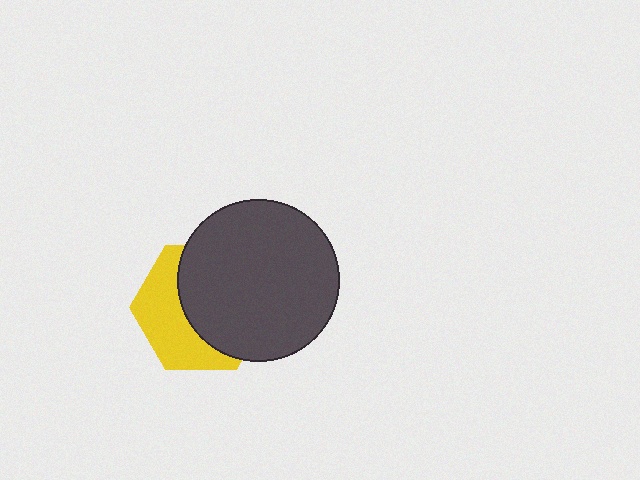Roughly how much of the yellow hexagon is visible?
A small part of it is visible (roughly 43%).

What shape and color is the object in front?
The object in front is a dark gray circle.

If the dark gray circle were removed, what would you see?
You would see the complete yellow hexagon.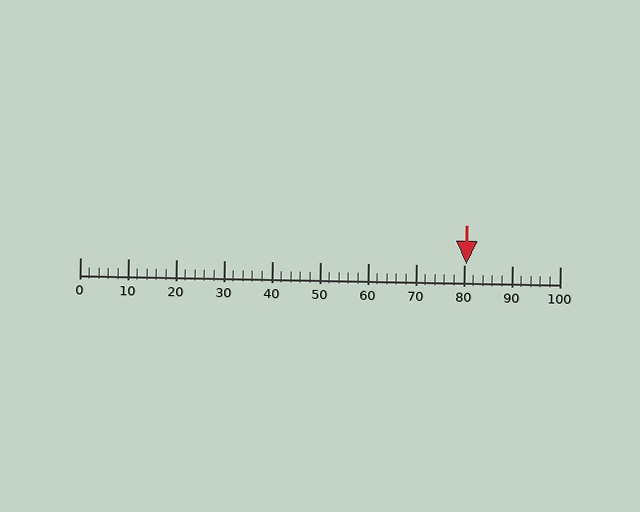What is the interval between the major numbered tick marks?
The major tick marks are spaced 10 units apart.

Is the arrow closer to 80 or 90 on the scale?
The arrow is closer to 80.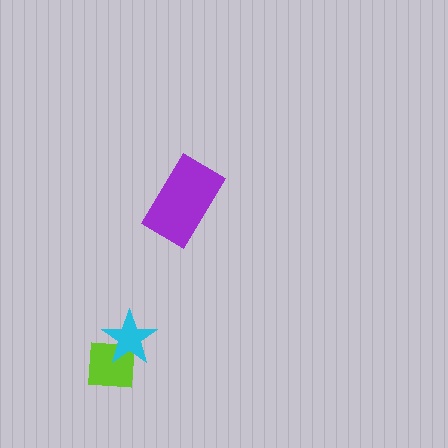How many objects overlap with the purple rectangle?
0 objects overlap with the purple rectangle.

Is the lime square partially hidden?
Yes, it is partially covered by another shape.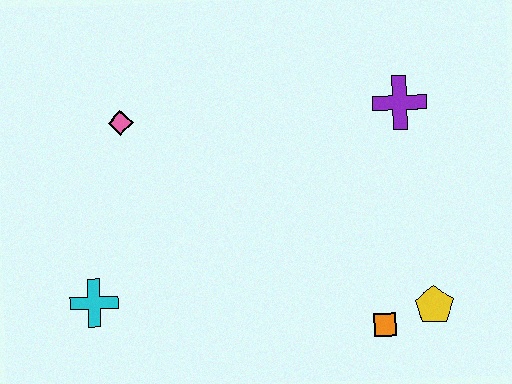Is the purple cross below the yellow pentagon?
No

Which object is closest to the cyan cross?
The pink diamond is closest to the cyan cross.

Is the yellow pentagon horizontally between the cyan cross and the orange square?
No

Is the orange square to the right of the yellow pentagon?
No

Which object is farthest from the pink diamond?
The yellow pentagon is farthest from the pink diamond.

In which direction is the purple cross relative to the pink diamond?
The purple cross is to the right of the pink diamond.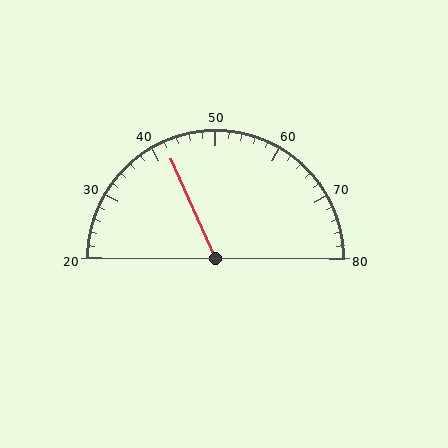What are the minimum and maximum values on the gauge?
The gauge ranges from 20 to 80.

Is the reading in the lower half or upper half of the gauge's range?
The reading is in the lower half of the range (20 to 80).